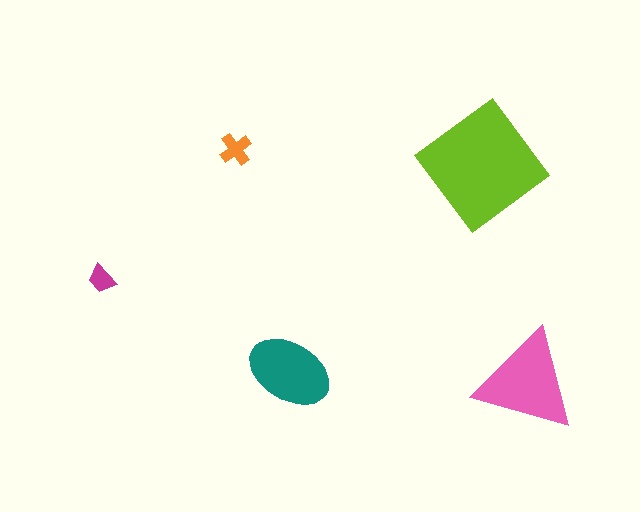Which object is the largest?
The lime diamond.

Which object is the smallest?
The magenta trapezoid.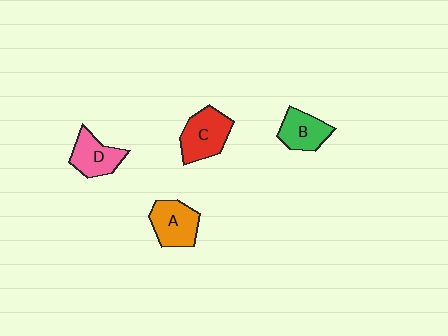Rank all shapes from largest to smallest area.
From largest to smallest: C (red), A (orange), D (pink), B (green).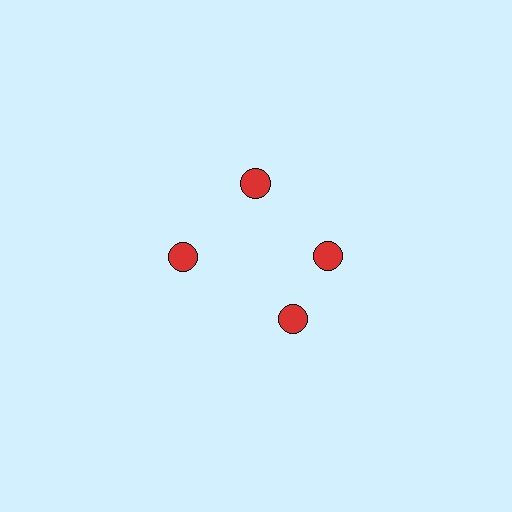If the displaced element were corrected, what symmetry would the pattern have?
It would have 4-fold rotational symmetry — the pattern would map onto itself every 90 degrees.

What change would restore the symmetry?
The symmetry would be restored by rotating it back into even spacing with its neighbors so that all 4 circles sit at equal angles and equal distance from the center.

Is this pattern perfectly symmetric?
No. The 4 red circles are arranged in a ring, but one element near the 6 o'clock position is rotated out of alignment along the ring, breaking the 4-fold rotational symmetry.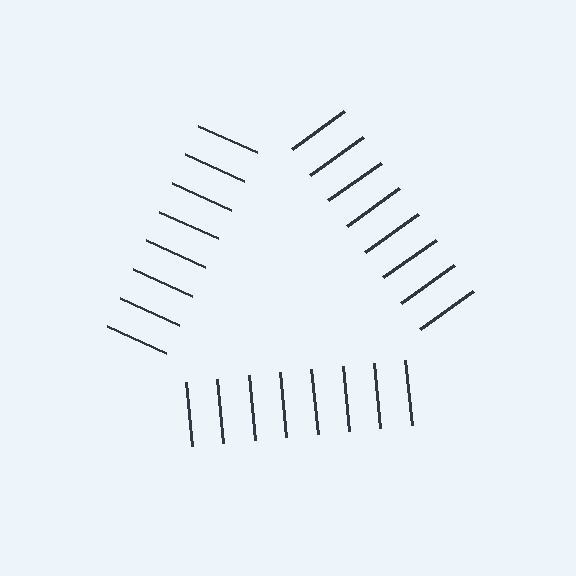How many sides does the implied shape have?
3 sides — the line-ends trace a triangle.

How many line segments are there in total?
24 — 8 along each of the 3 edges.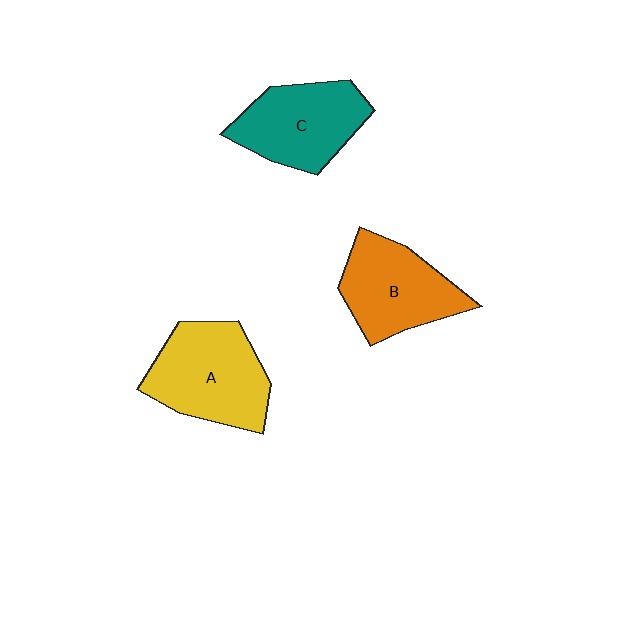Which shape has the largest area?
Shape A (yellow).